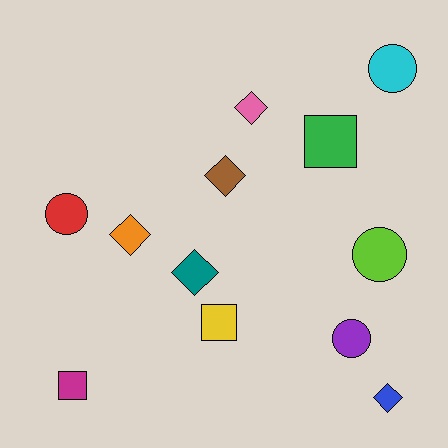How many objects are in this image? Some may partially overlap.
There are 12 objects.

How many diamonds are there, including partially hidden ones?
There are 5 diamonds.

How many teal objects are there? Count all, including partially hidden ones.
There is 1 teal object.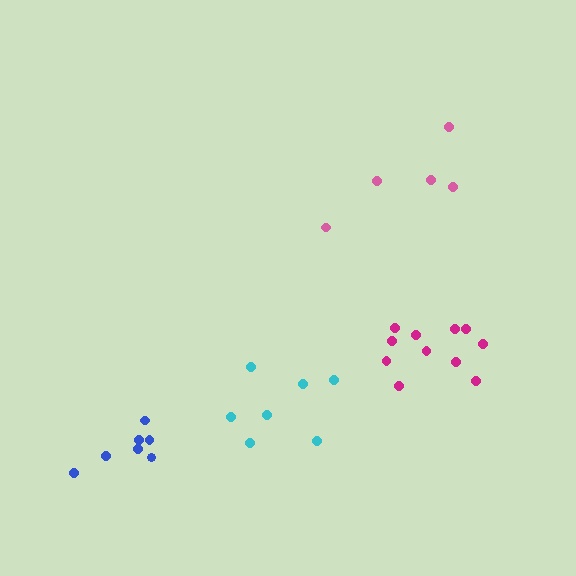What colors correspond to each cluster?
The clusters are colored: cyan, magenta, blue, pink.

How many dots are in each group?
Group 1: 7 dots, Group 2: 11 dots, Group 3: 7 dots, Group 4: 5 dots (30 total).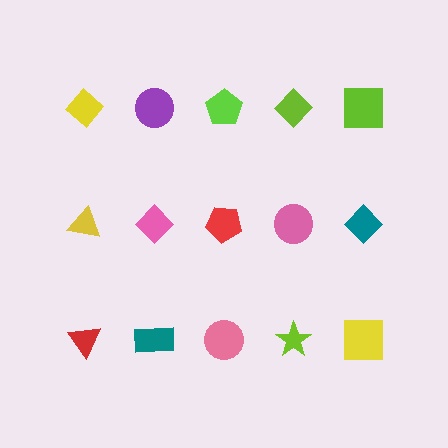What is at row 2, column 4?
A pink circle.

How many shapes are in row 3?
5 shapes.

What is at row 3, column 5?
A yellow square.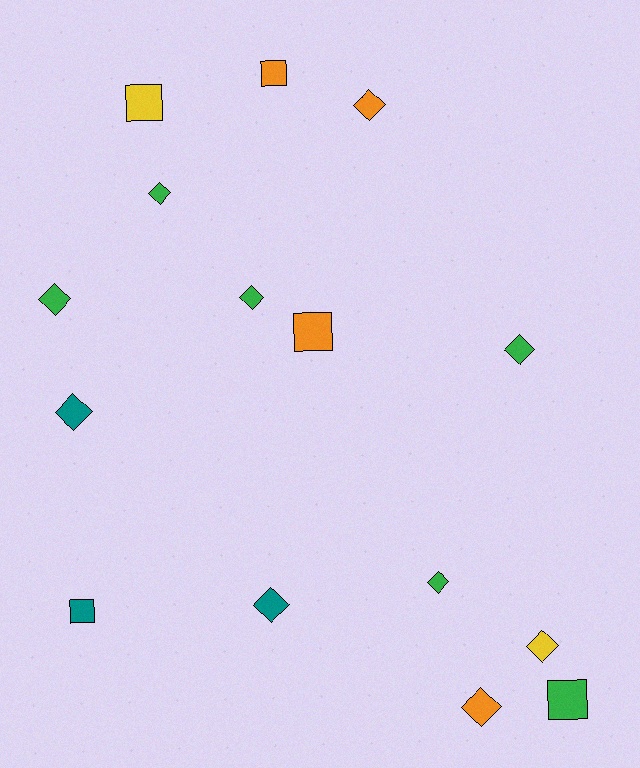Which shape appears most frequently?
Diamond, with 10 objects.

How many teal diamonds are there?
There are 2 teal diamonds.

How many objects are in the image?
There are 15 objects.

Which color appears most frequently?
Green, with 6 objects.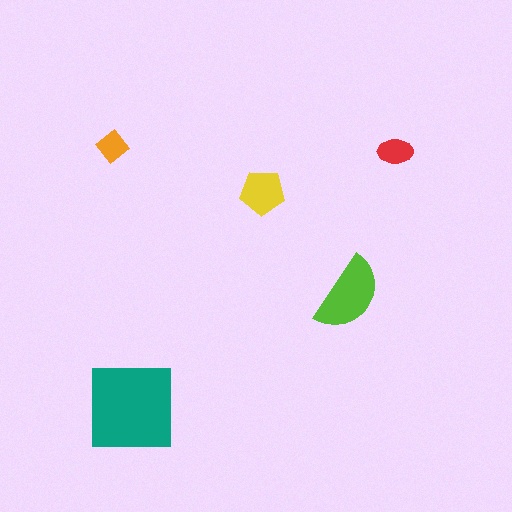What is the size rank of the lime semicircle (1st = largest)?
2nd.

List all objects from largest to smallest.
The teal square, the lime semicircle, the yellow pentagon, the red ellipse, the orange diamond.